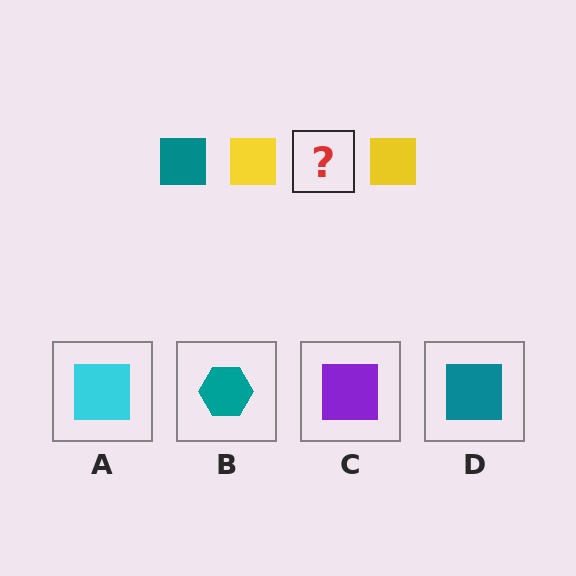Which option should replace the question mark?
Option D.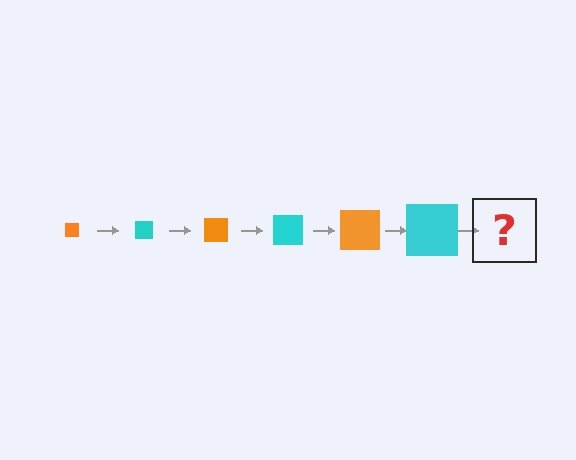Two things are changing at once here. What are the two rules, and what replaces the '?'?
The two rules are that the square grows larger each step and the color cycles through orange and cyan. The '?' should be an orange square, larger than the previous one.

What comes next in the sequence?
The next element should be an orange square, larger than the previous one.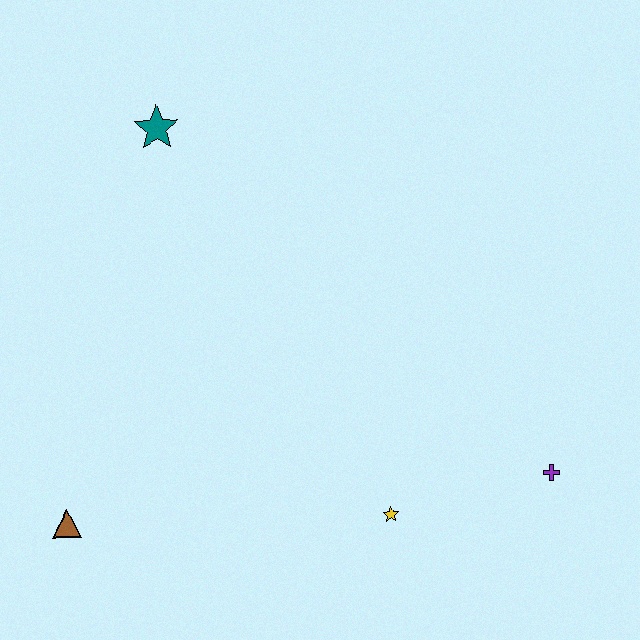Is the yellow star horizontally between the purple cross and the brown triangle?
Yes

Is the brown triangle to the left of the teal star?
Yes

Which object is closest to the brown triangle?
The yellow star is closest to the brown triangle.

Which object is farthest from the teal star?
The purple cross is farthest from the teal star.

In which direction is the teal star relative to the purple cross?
The teal star is to the left of the purple cross.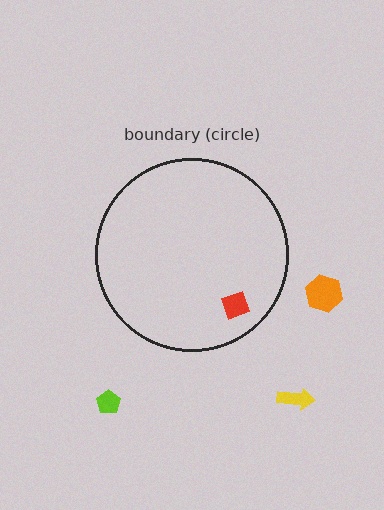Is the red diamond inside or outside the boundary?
Inside.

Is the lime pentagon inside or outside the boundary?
Outside.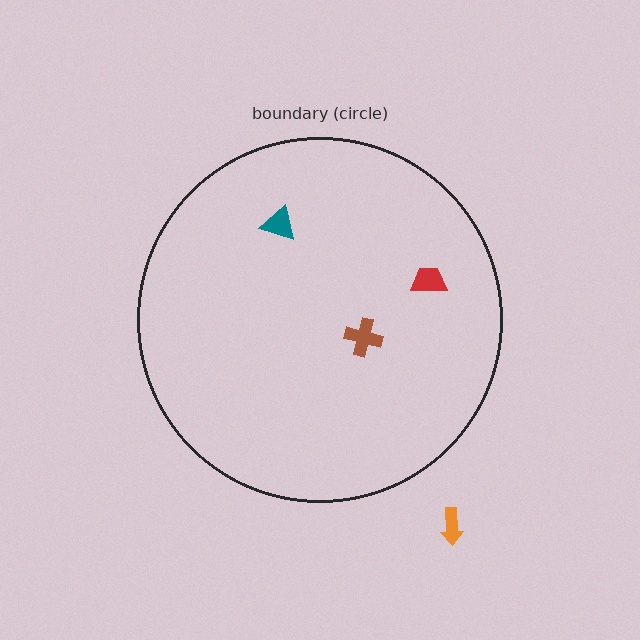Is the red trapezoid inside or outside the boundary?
Inside.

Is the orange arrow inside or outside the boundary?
Outside.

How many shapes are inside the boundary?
3 inside, 1 outside.